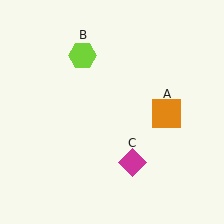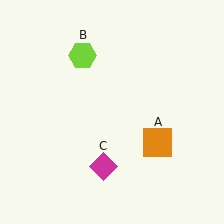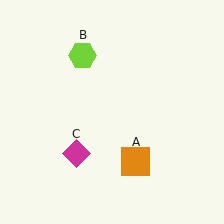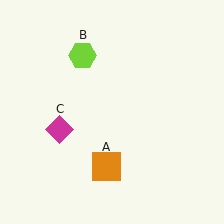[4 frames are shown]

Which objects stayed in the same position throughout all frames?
Lime hexagon (object B) remained stationary.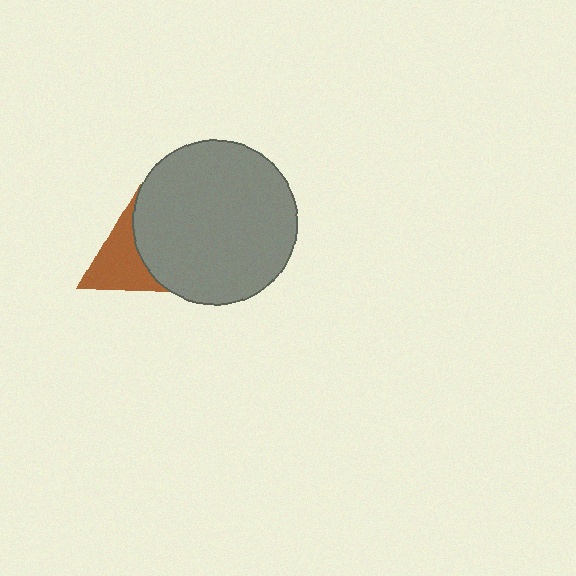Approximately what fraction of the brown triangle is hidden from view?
Roughly 48% of the brown triangle is hidden behind the gray circle.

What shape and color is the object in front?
The object in front is a gray circle.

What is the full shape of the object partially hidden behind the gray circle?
The partially hidden object is a brown triangle.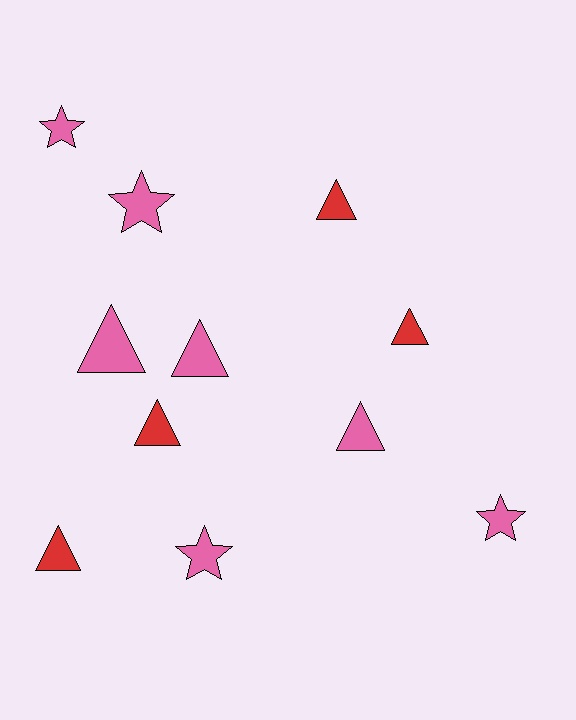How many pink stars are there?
There are 4 pink stars.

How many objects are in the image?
There are 11 objects.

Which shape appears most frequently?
Triangle, with 7 objects.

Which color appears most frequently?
Pink, with 7 objects.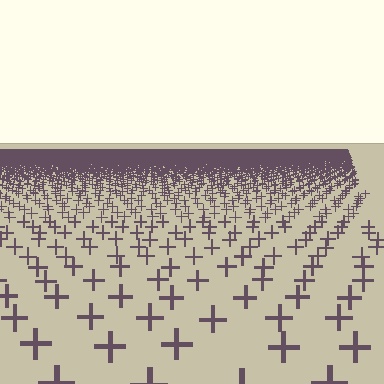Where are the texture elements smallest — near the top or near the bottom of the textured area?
Near the top.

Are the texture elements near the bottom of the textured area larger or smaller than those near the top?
Larger. Near the bottom, elements are closer to the viewer and appear at a bigger on-screen size.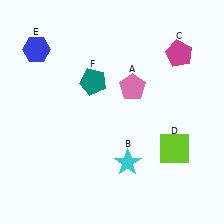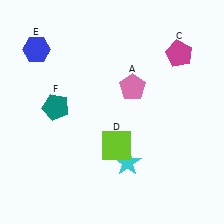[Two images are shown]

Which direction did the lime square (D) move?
The lime square (D) moved left.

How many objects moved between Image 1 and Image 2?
2 objects moved between the two images.